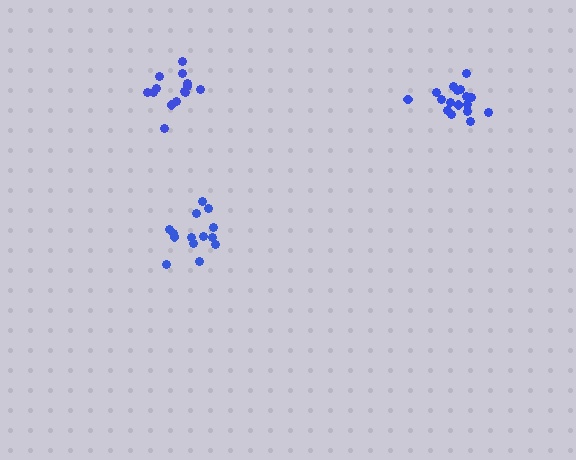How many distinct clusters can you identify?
There are 3 distinct clusters.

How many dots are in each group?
Group 1: 14 dots, Group 2: 17 dots, Group 3: 14 dots (45 total).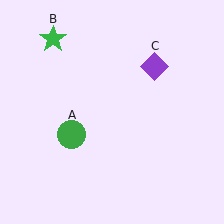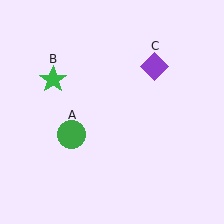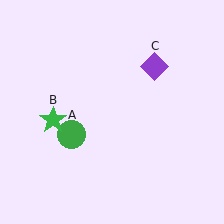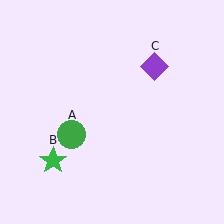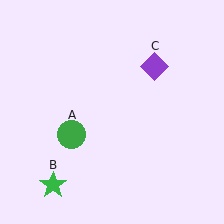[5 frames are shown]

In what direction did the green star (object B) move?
The green star (object B) moved down.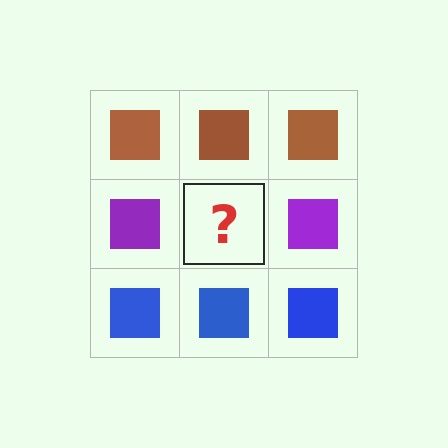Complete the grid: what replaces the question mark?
The question mark should be replaced with a purple square.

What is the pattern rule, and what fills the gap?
The rule is that each row has a consistent color. The gap should be filled with a purple square.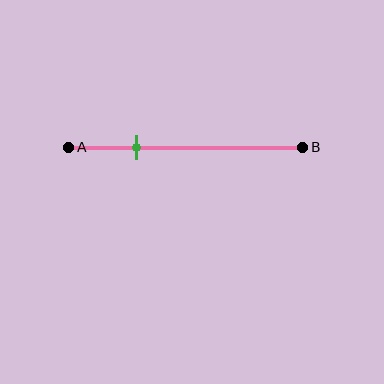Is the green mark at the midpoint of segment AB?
No, the mark is at about 30% from A, not at the 50% midpoint.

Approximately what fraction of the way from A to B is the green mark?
The green mark is approximately 30% of the way from A to B.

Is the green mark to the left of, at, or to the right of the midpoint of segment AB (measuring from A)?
The green mark is to the left of the midpoint of segment AB.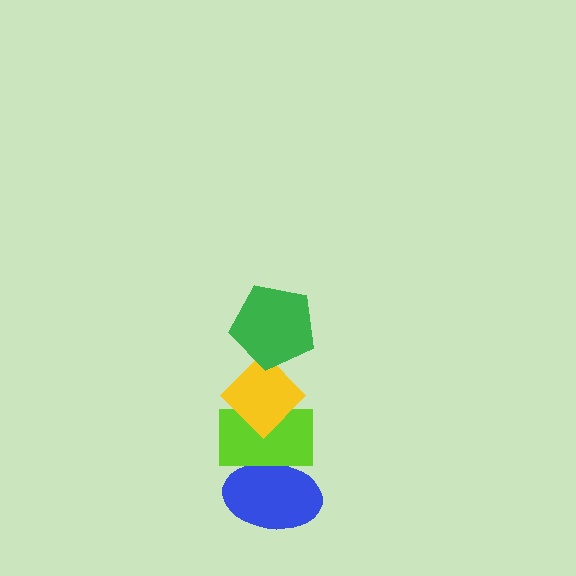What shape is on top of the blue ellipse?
The lime rectangle is on top of the blue ellipse.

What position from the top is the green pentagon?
The green pentagon is 1st from the top.